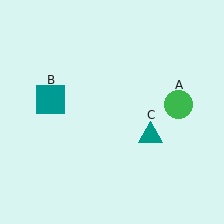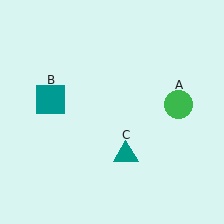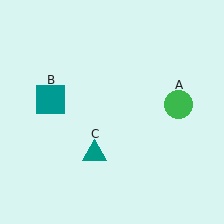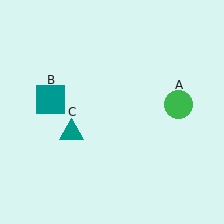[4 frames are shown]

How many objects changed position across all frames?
1 object changed position: teal triangle (object C).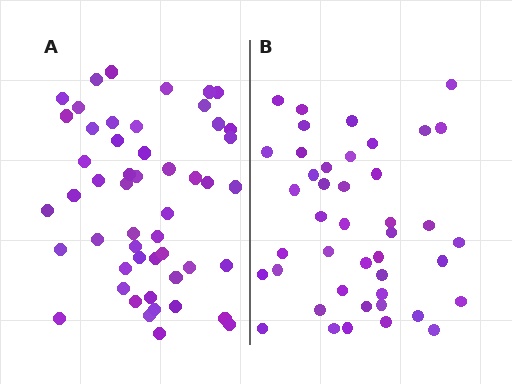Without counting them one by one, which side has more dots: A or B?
Region A (the left region) has more dots.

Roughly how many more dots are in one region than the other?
Region A has roughly 8 or so more dots than region B.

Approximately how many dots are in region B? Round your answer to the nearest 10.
About 40 dots. (The exact count is 43, which rounds to 40.)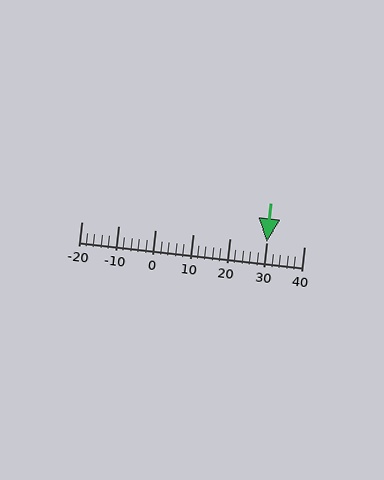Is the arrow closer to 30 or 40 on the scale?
The arrow is closer to 30.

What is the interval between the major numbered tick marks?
The major tick marks are spaced 10 units apart.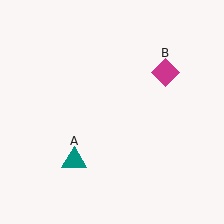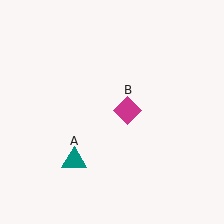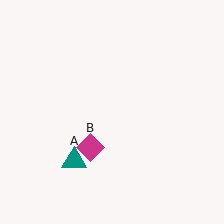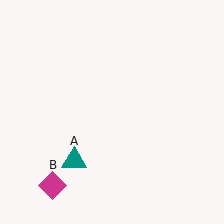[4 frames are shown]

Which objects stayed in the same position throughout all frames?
Teal triangle (object A) remained stationary.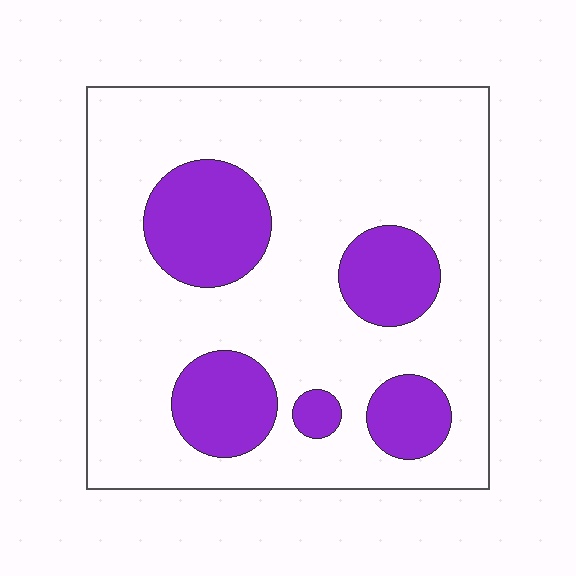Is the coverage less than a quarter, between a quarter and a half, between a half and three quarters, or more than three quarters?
Less than a quarter.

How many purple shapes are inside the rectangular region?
5.